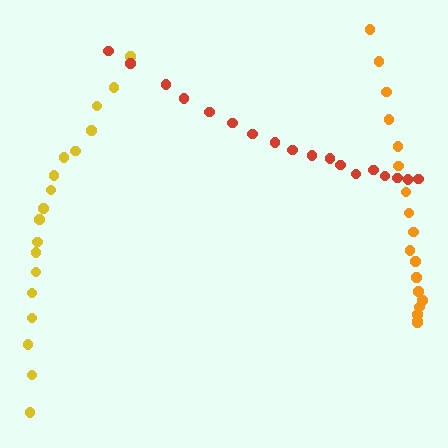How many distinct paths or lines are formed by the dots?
There are 3 distinct paths.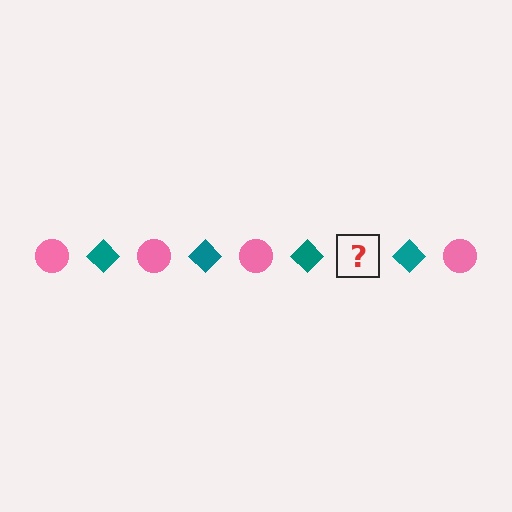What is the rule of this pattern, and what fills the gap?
The rule is that the pattern alternates between pink circle and teal diamond. The gap should be filled with a pink circle.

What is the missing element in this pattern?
The missing element is a pink circle.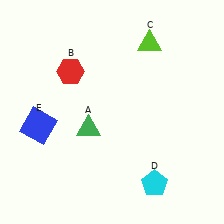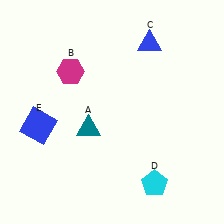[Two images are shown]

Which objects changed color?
A changed from green to teal. B changed from red to magenta. C changed from lime to blue.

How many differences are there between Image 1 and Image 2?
There are 3 differences between the two images.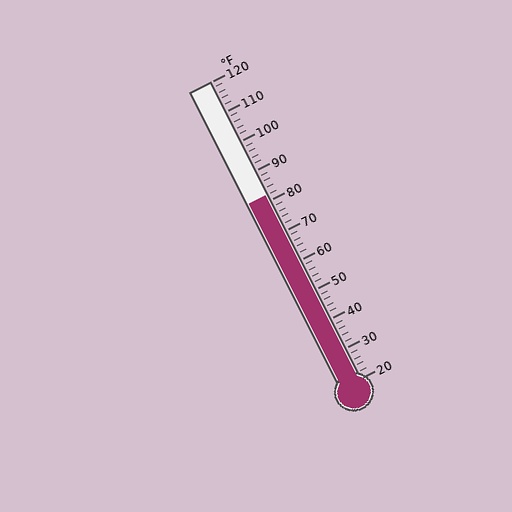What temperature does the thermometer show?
The thermometer shows approximately 82°F.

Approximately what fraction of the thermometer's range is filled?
The thermometer is filled to approximately 60% of its range.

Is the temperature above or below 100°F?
The temperature is below 100°F.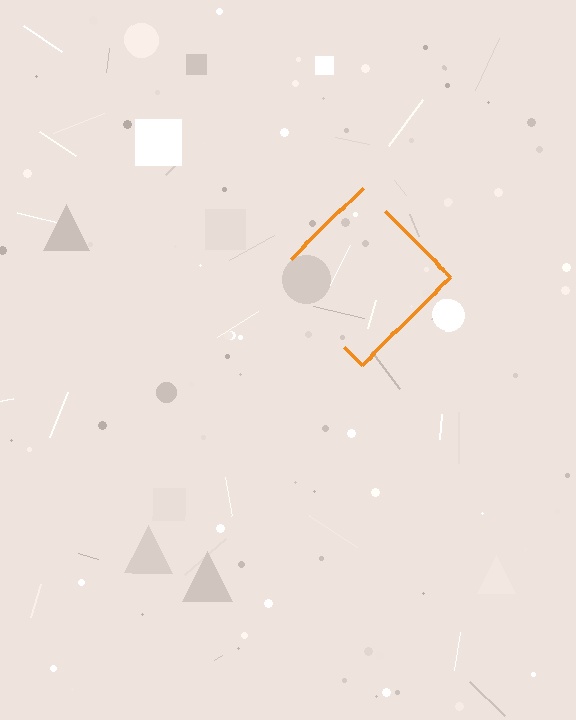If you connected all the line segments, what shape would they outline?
They would outline a diamond.